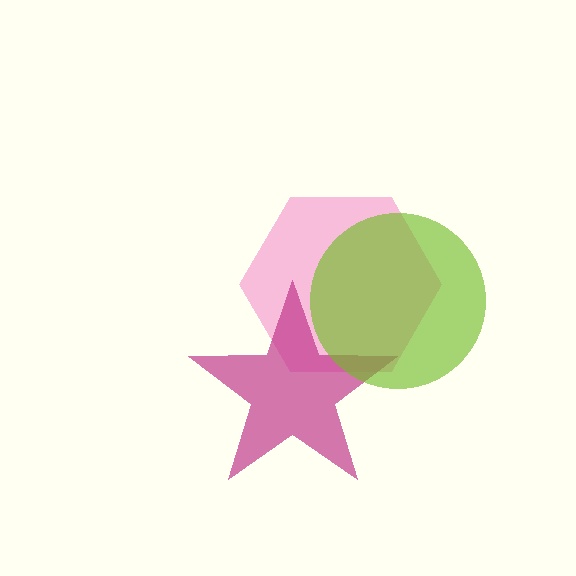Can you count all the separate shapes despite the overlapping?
Yes, there are 3 separate shapes.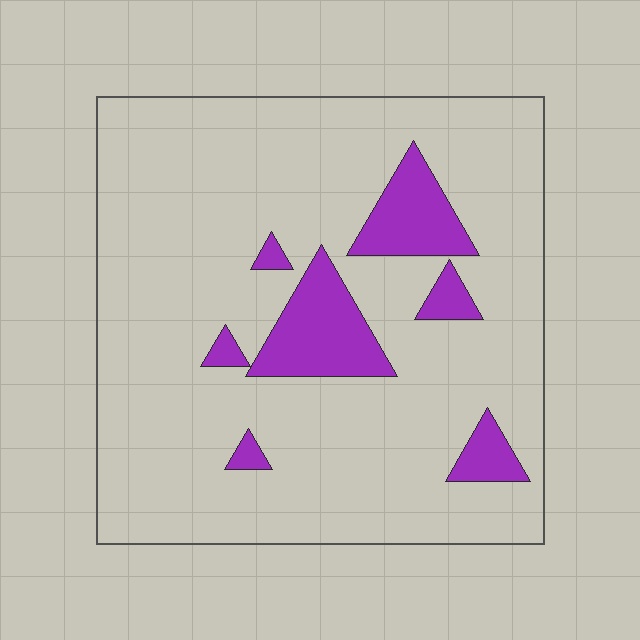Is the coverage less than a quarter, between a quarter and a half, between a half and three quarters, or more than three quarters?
Less than a quarter.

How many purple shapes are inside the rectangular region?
7.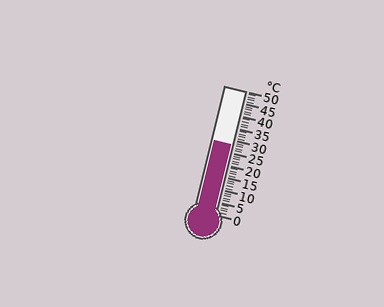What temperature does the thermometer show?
The thermometer shows approximately 28°C.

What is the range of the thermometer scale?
The thermometer scale ranges from 0°C to 50°C.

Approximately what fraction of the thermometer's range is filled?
The thermometer is filled to approximately 55% of its range.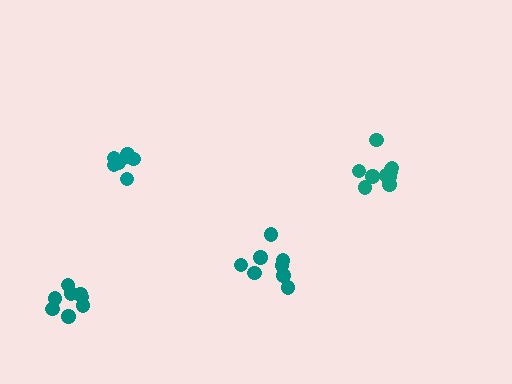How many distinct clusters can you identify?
There are 4 distinct clusters.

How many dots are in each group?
Group 1: 11 dots, Group 2: 8 dots, Group 3: 8 dots, Group 4: 8 dots (35 total).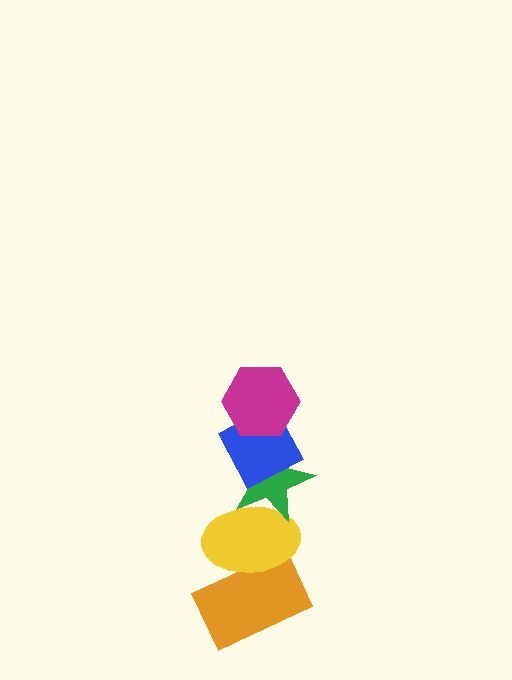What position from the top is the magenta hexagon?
The magenta hexagon is 1st from the top.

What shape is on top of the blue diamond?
The magenta hexagon is on top of the blue diamond.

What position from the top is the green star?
The green star is 3rd from the top.